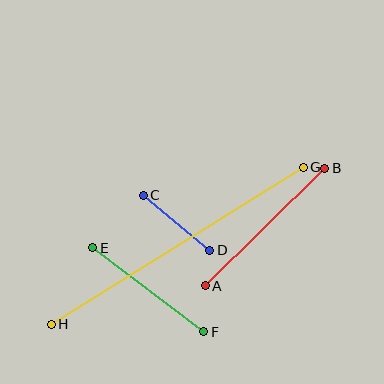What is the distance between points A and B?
The distance is approximately 168 pixels.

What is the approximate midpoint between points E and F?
The midpoint is at approximately (148, 290) pixels.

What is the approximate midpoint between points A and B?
The midpoint is at approximately (265, 227) pixels.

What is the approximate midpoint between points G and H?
The midpoint is at approximately (177, 246) pixels.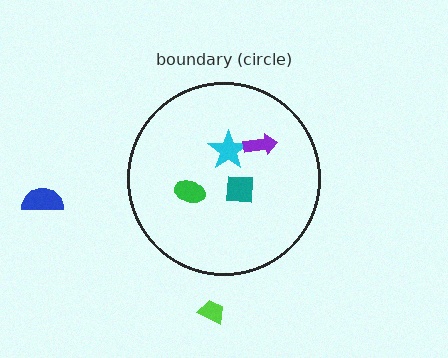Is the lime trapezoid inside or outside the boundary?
Outside.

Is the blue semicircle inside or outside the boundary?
Outside.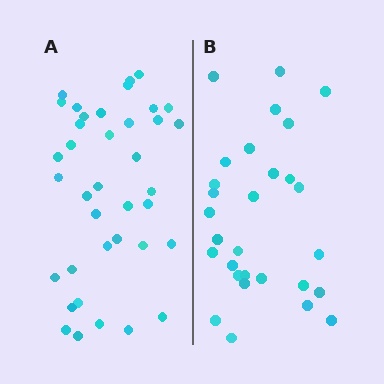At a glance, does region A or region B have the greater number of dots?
Region A (the left region) has more dots.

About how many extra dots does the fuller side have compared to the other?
Region A has roughly 8 or so more dots than region B.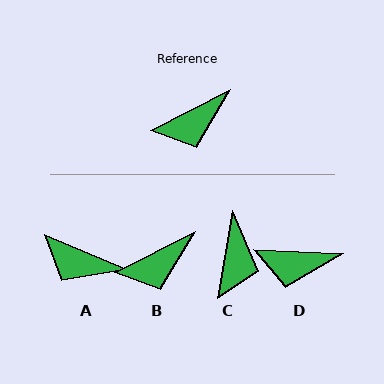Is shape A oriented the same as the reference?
No, it is off by about 50 degrees.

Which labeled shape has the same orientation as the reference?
B.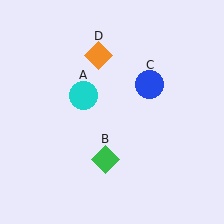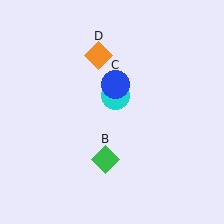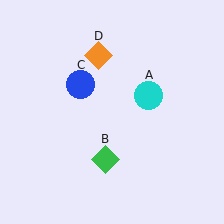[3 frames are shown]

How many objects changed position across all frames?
2 objects changed position: cyan circle (object A), blue circle (object C).